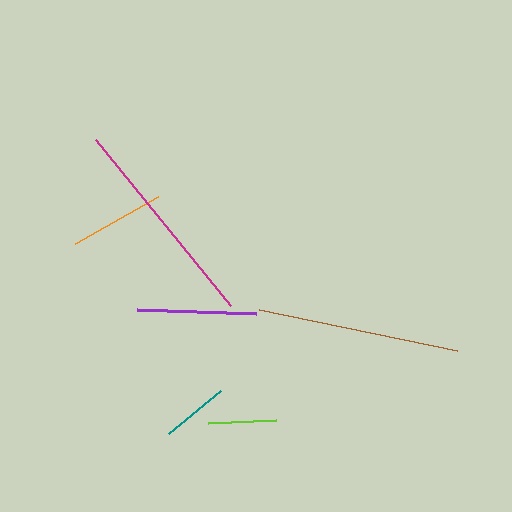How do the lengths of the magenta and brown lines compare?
The magenta and brown lines are approximately the same length.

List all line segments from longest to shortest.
From longest to shortest: magenta, brown, purple, orange, lime, teal.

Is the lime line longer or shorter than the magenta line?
The magenta line is longer than the lime line.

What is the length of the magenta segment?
The magenta segment is approximately 214 pixels long.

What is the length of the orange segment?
The orange segment is approximately 95 pixels long.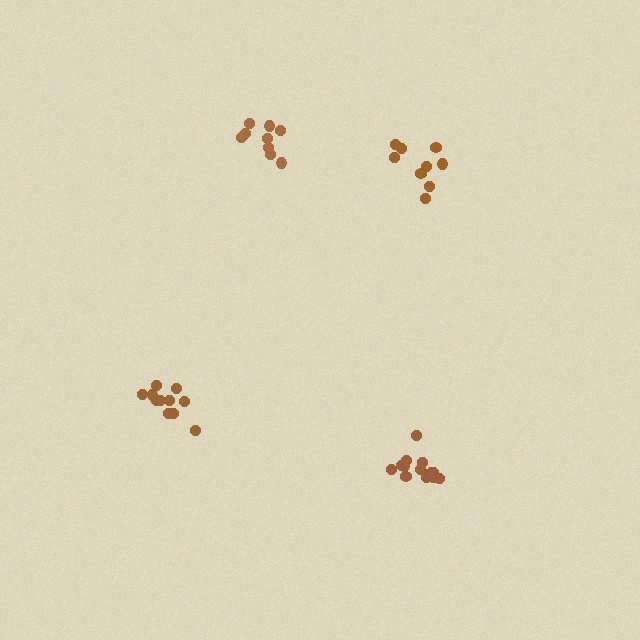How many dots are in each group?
Group 1: 14 dots, Group 2: 9 dots, Group 3: 9 dots, Group 4: 11 dots (43 total).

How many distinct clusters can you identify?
There are 4 distinct clusters.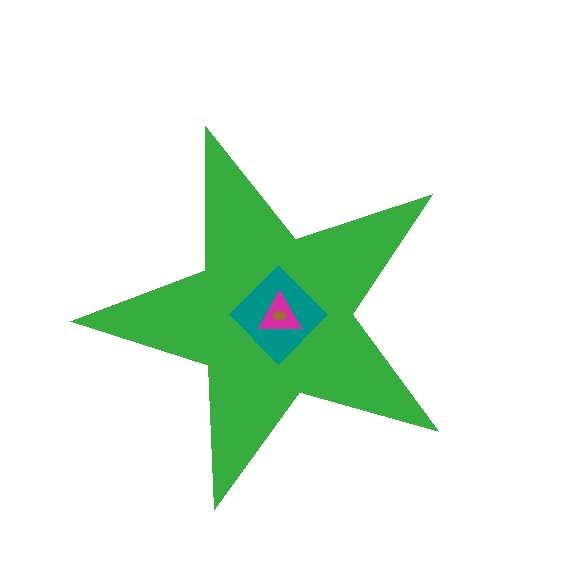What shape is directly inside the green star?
The teal diamond.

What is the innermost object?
The brown ellipse.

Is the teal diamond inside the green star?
Yes.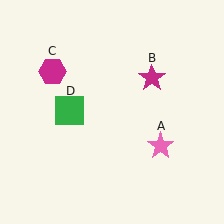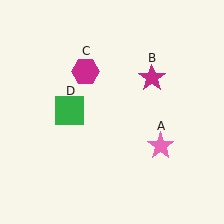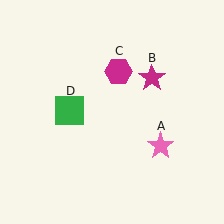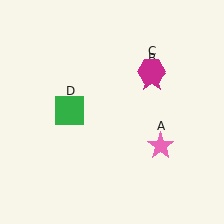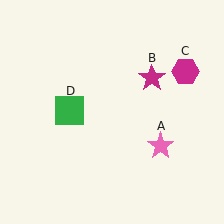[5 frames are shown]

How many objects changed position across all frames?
1 object changed position: magenta hexagon (object C).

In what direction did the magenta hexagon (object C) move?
The magenta hexagon (object C) moved right.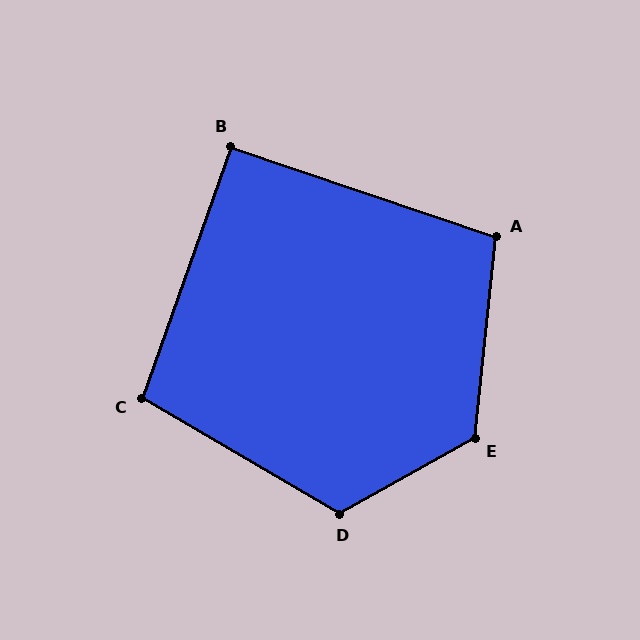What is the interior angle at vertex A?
Approximately 103 degrees (obtuse).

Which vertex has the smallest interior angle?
B, at approximately 91 degrees.